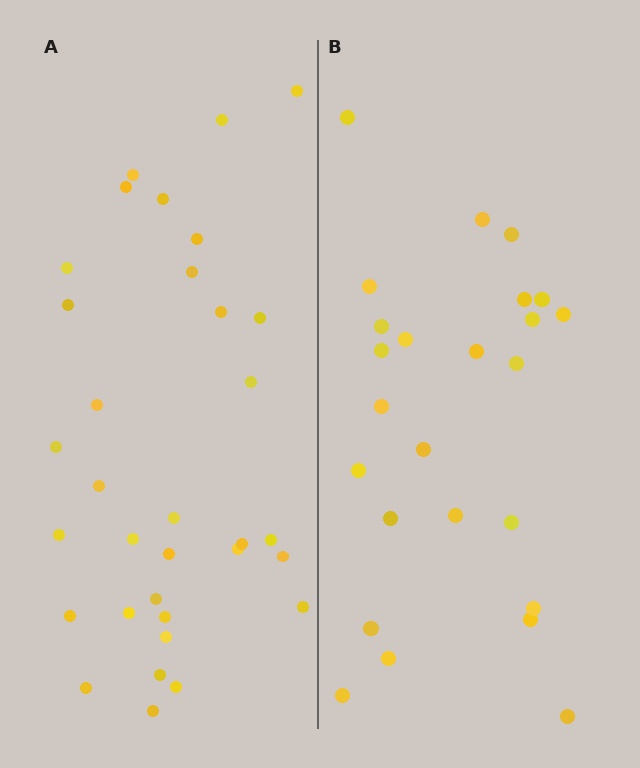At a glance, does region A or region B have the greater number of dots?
Region A (the left region) has more dots.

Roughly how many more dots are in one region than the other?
Region A has roughly 8 or so more dots than region B.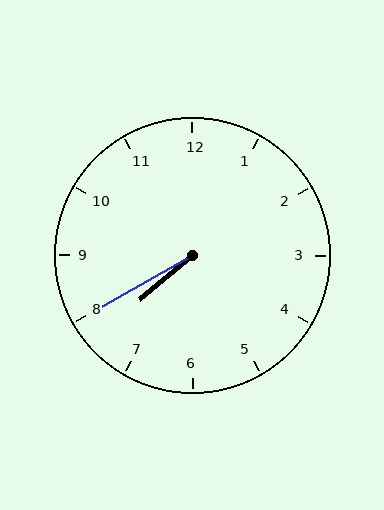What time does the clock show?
7:40.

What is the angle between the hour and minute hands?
Approximately 10 degrees.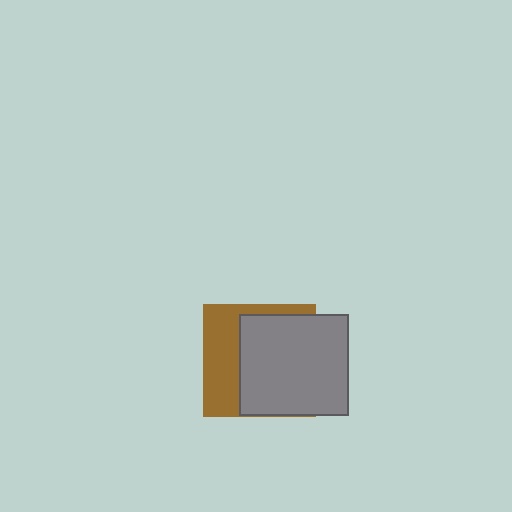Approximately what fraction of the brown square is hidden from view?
Roughly 61% of the brown square is hidden behind the gray rectangle.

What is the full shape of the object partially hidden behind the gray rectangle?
The partially hidden object is a brown square.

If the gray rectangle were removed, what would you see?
You would see the complete brown square.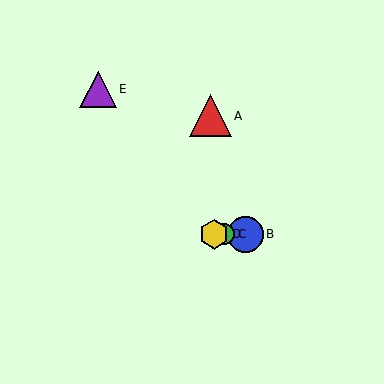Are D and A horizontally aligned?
No, D is at y≈234 and A is at y≈116.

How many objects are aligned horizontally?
3 objects (B, C, D) are aligned horizontally.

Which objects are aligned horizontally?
Objects B, C, D are aligned horizontally.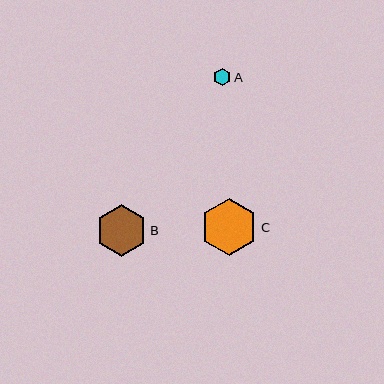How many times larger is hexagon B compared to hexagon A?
Hexagon B is approximately 3.0 times the size of hexagon A.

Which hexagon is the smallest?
Hexagon A is the smallest with a size of approximately 17 pixels.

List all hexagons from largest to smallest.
From largest to smallest: C, B, A.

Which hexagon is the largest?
Hexagon C is the largest with a size of approximately 57 pixels.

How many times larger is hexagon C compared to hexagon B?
Hexagon C is approximately 1.1 times the size of hexagon B.